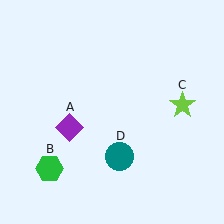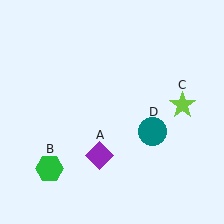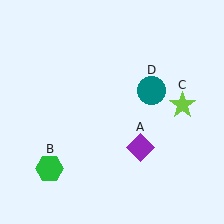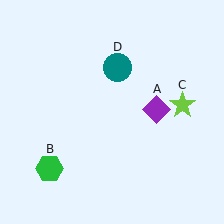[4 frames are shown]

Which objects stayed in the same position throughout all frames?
Green hexagon (object B) and lime star (object C) remained stationary.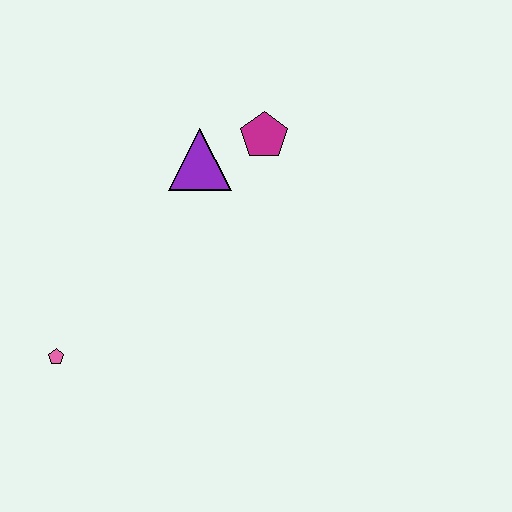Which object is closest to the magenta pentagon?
The purple triangle is closest to the magenta pentagon.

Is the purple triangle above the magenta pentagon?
No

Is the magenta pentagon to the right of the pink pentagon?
Yes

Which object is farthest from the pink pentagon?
The magenta pentagon is farthest from the pink pentagon.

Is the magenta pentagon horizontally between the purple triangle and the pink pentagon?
No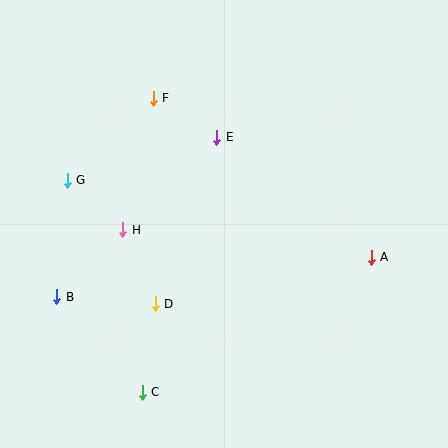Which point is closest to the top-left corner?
Point F is closest to the top-left corner.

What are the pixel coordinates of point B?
Point B is at (57, 297).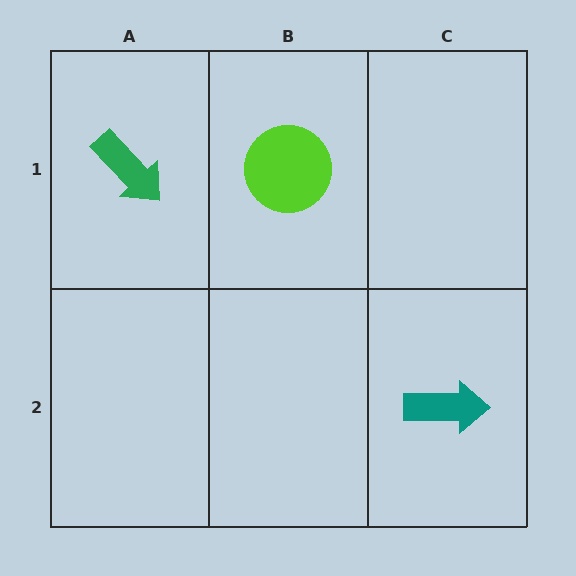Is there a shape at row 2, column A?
No, that cell is empty.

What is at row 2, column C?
A teal arrow.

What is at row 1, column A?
A green arrow.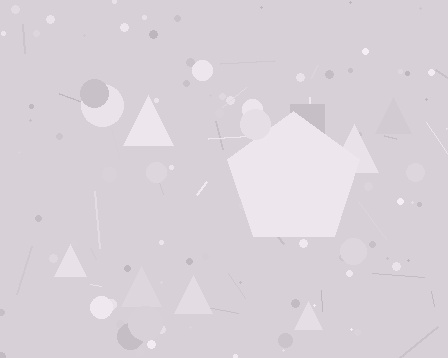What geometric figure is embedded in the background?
A pentagon is embedded in the background.